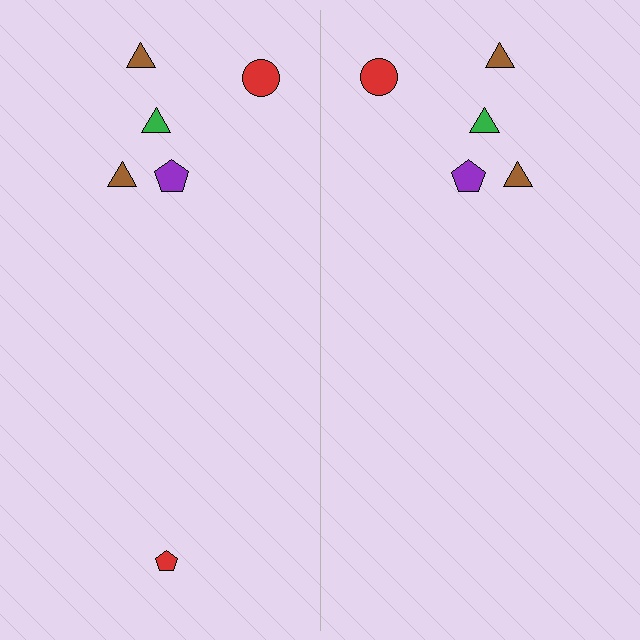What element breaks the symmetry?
A red pentagon is missing from the right side.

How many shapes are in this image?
There are 11 shapes in this image.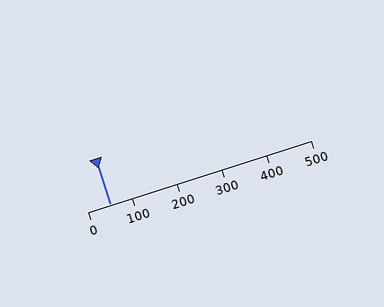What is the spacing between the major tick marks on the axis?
The major ticks are spaced 100 apart.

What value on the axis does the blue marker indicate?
The marker indicates approximately 50.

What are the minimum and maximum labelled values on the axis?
The axis runs from 0 to 500.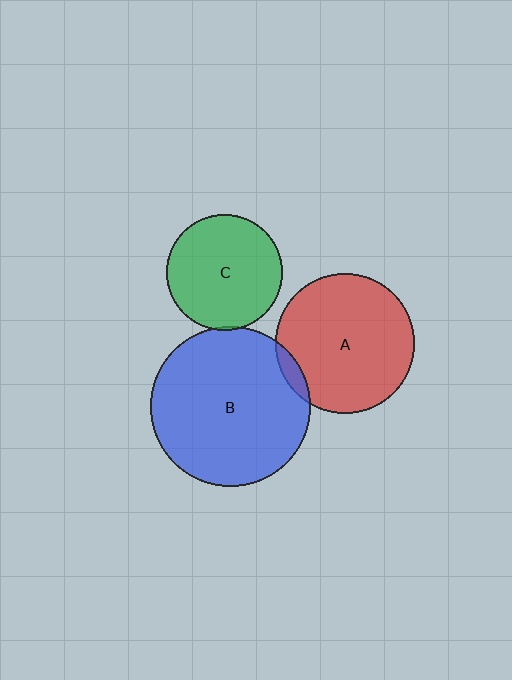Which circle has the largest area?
Circle B (blue).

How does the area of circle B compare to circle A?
Approximately 1.3 times.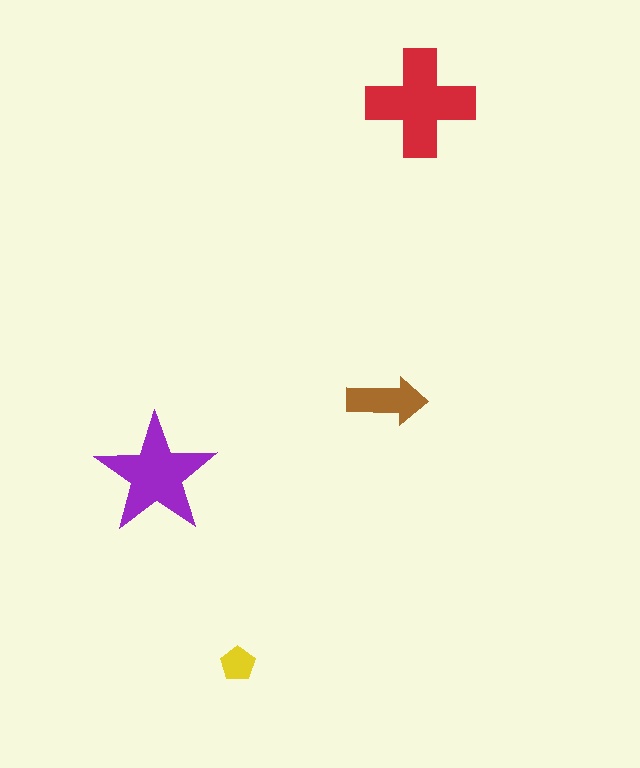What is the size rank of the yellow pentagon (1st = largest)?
4th.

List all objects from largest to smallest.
The red cross, the purple star, the brown arrow, the yellow pentagon.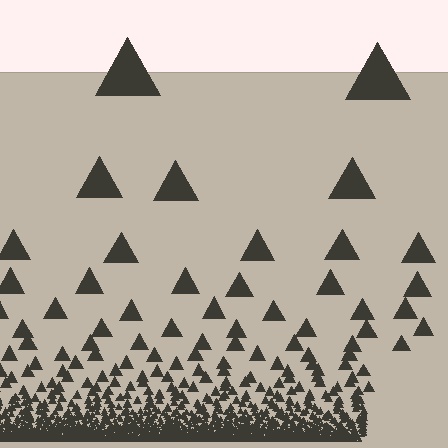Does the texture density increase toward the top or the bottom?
Density increases toward the bottom.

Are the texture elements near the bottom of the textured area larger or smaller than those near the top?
Smaller. The gradient is inverted — elements near the bottom are smaller and denser.